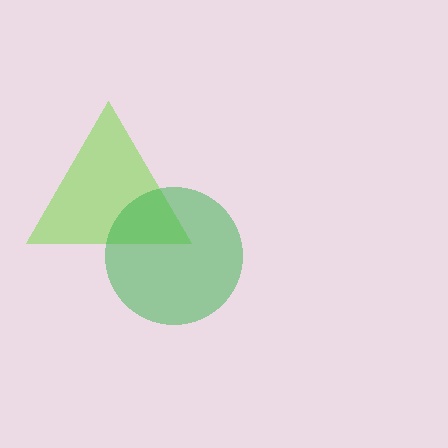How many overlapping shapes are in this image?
There are 2 overlapping shapes in the image.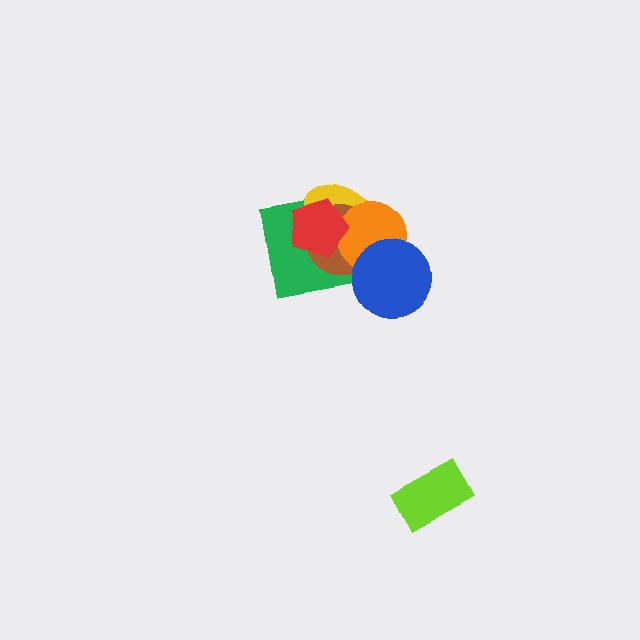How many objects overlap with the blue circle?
3 objects overlap with the blue circle.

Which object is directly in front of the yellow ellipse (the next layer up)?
The brown circle is directly in front of the yellow ellipse.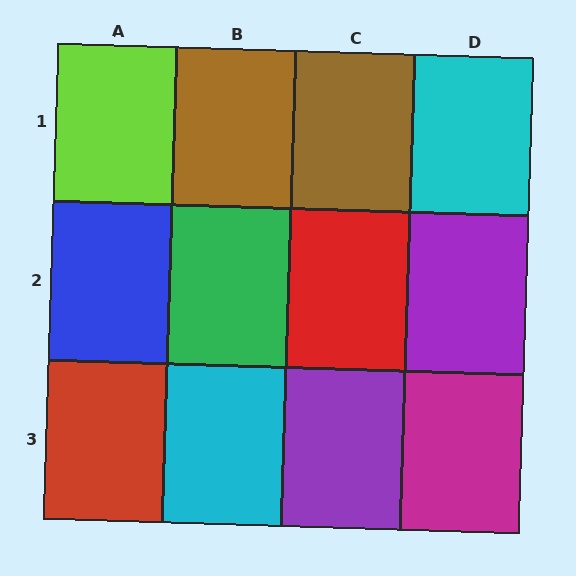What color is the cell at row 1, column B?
Brown.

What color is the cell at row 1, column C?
Brown.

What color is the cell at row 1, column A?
Lime.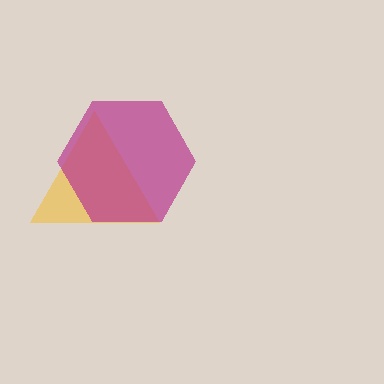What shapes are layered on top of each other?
The layered shapes are: a yellow triangle, a magenta hexagon.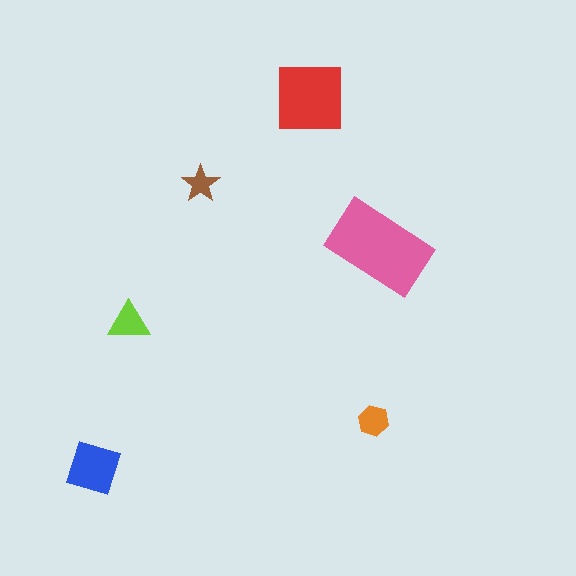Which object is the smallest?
The brown star.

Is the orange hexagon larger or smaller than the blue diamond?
Smaller.